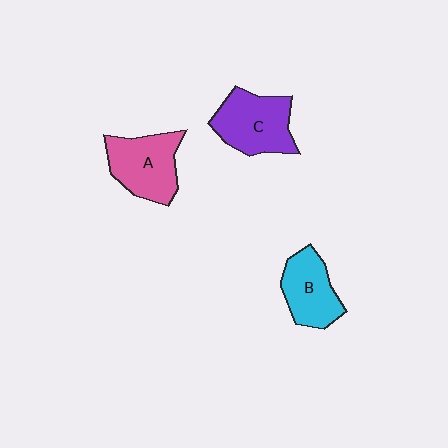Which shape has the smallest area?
Shape B (cyan).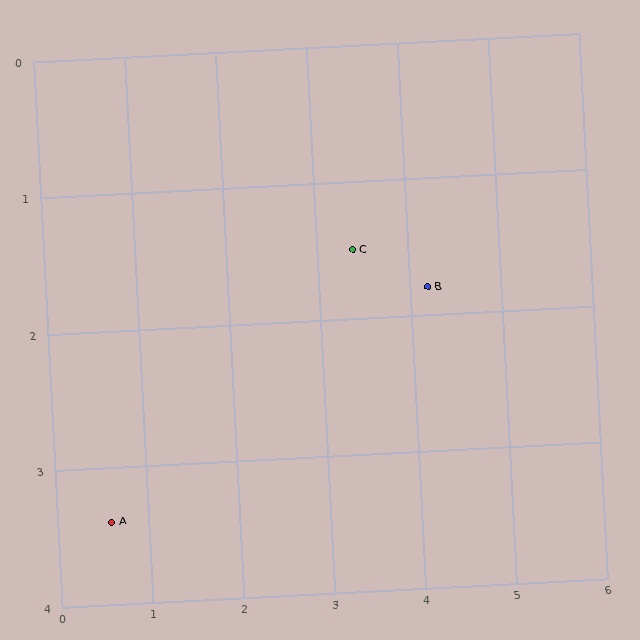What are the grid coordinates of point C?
Point C is at approximately (3.4, 1.5).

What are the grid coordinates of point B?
Point B is at approximately (4.2, 1.8).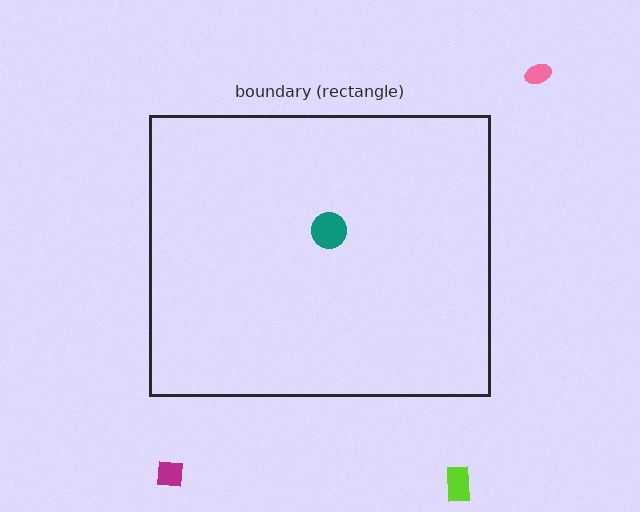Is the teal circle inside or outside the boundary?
Inside.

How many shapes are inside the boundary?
1 inside, 3 outside.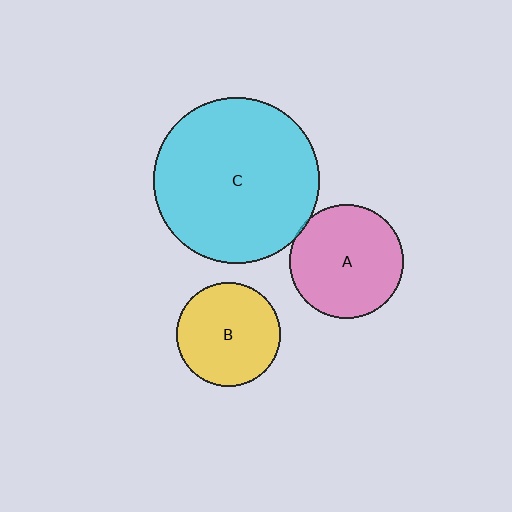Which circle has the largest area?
Circle C (cyan).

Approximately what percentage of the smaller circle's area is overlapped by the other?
Approximately 5%.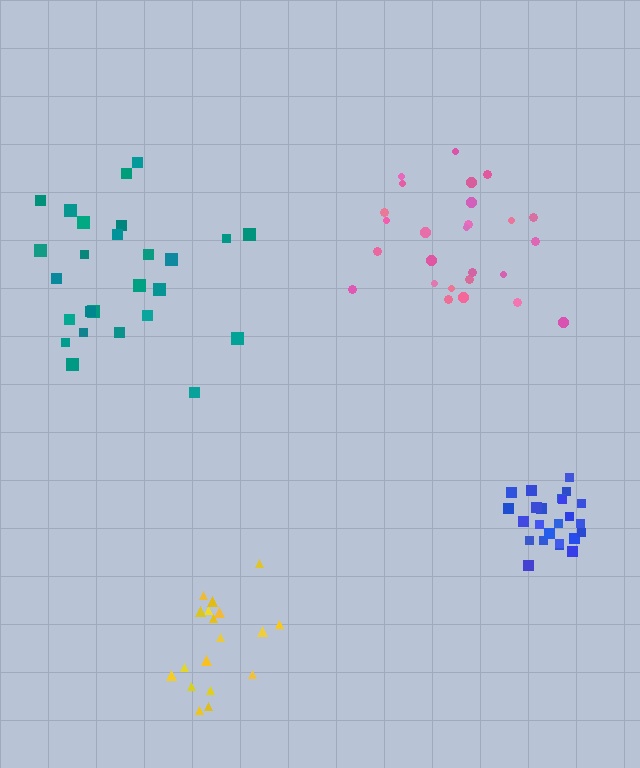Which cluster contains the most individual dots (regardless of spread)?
Pink (26).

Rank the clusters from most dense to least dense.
blue, yellow, pink, teal.